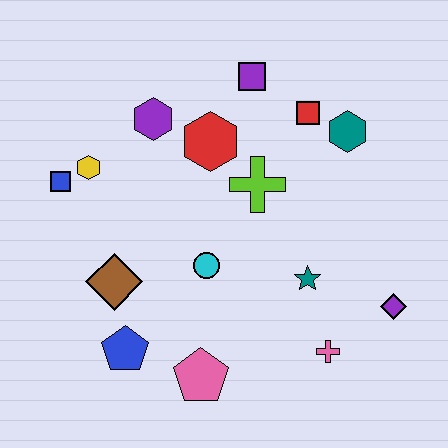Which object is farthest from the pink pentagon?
The purple square is farthest from the pink pentagon.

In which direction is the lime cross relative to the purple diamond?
The lime cross is to the left of the purple diamond.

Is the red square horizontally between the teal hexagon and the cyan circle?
Yes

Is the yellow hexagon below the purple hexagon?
Yes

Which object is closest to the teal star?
The pink cross is closest to the teal star.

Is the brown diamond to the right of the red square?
No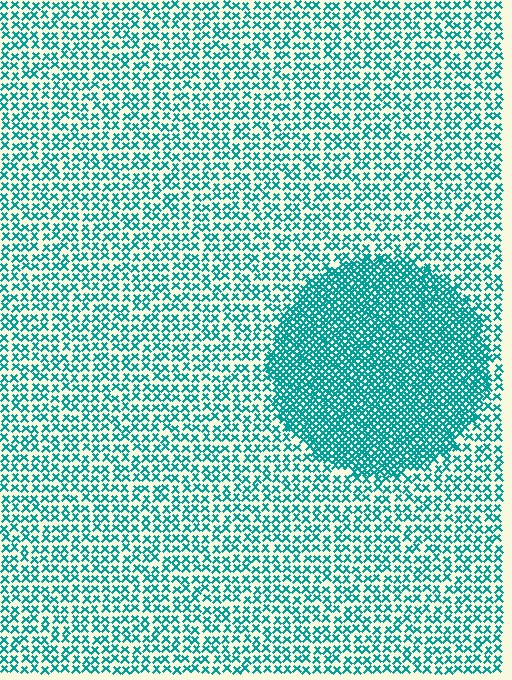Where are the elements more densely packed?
The elements are more densely packed inside the circle boundary.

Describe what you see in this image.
The image contains small teal elements arranged at two different densities. A circle-shaped region is visible where the elements are more densely packed than the surrounding area.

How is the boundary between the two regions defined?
The boundary is defined by a change in element density (approximately 2.4x ratio). All elements are the same color, size, and shape.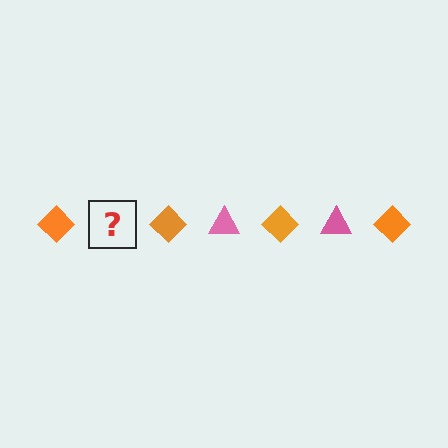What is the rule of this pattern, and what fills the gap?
The rule is that the pattern alternates between orange diamond and pink triangle. The gap should be filled with a pink triangle.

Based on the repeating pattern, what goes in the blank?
The blank should be a pink triangle.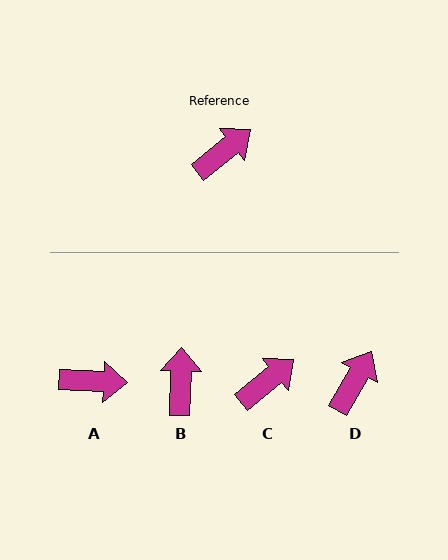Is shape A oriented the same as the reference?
No, it is off by about 42 degrees.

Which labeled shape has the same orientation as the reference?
C.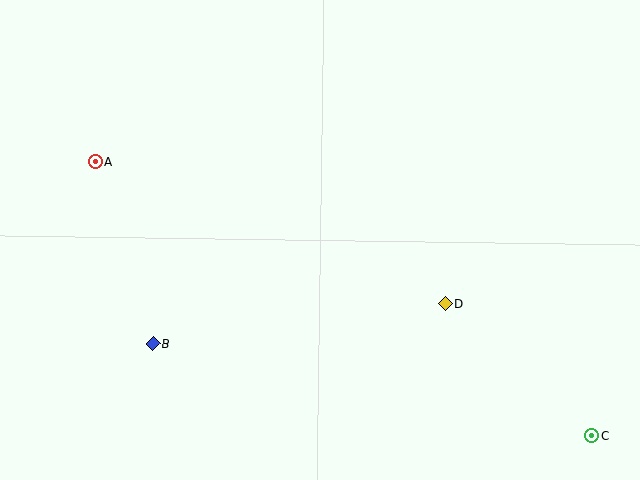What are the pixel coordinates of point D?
Point D is at (446, 304).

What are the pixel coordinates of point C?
Point C is at (592, 436).